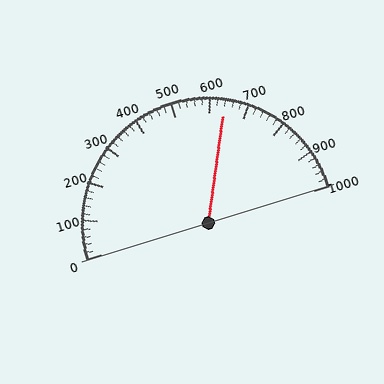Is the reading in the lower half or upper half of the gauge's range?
The reading is in the upper half of the range (0 to 1000).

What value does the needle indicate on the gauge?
The needle indicates approximately 640.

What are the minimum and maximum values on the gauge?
The gauge ranges from 0 to 1000.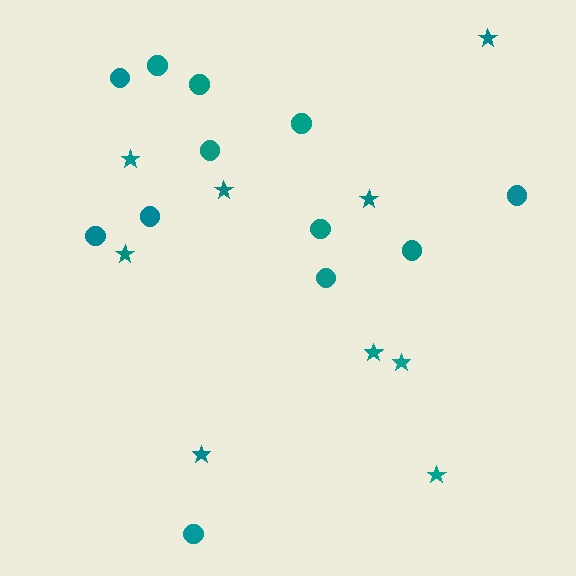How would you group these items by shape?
There are 2 groups: one group of circles (12) and one group of stars (9).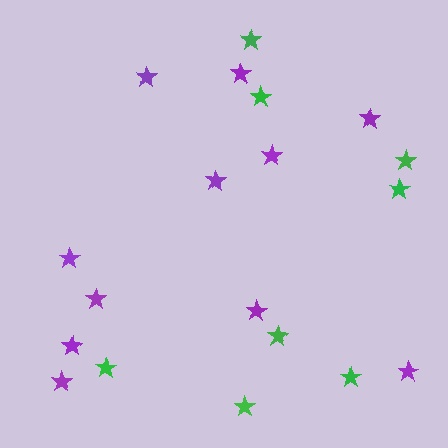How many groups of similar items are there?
There are 2 groups: one group of purple stars (11) and one group of green stars (8).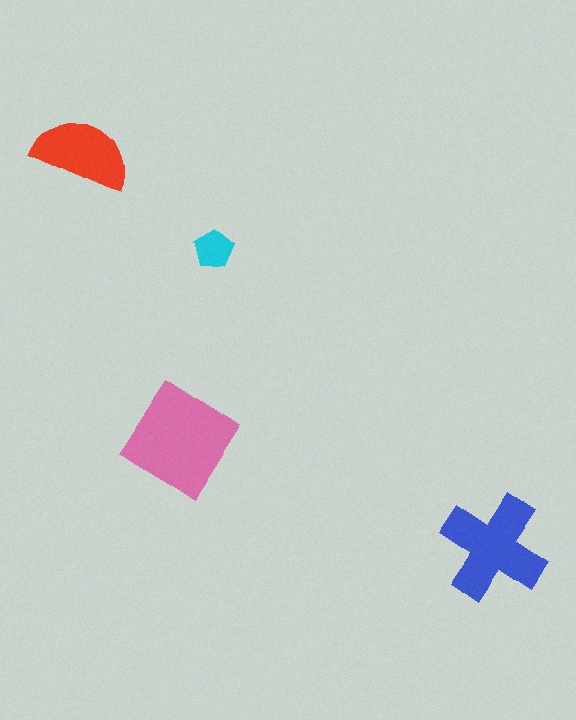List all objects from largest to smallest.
The pink diamond, the blue cross, the red semicircle, the cyan pentagon.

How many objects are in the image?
There are 4 objects in the image.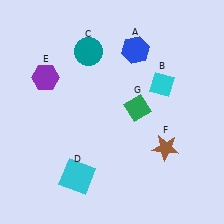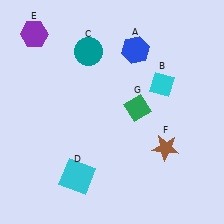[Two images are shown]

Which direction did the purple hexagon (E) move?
The purple hexagon (E) moved up.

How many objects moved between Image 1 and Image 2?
1 object moved between the two images.